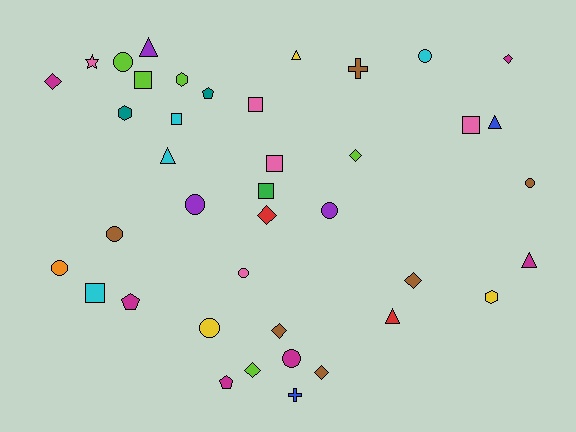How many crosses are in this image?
There are 2 crosses.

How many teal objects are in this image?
There are 2 teal objects.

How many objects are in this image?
There are 40 objects.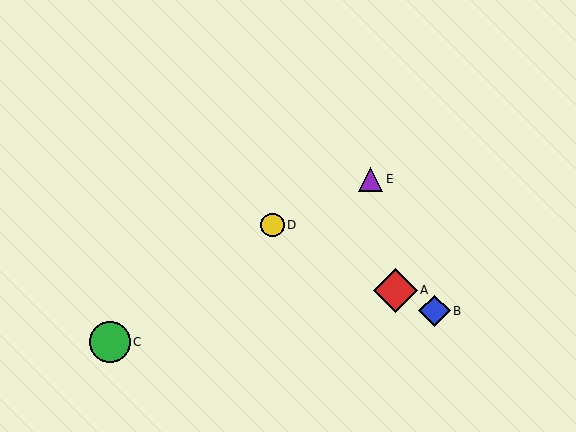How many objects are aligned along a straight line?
3 objects (A, B, D) are aligned along a straight line.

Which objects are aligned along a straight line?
Objects A, B, D are aligned along a straight line.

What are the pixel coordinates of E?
Object E is at (371, 179).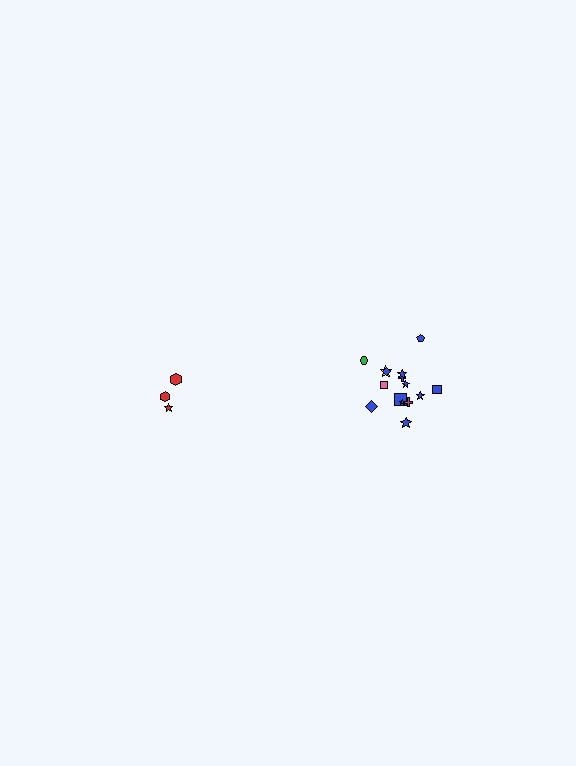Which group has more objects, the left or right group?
The right group.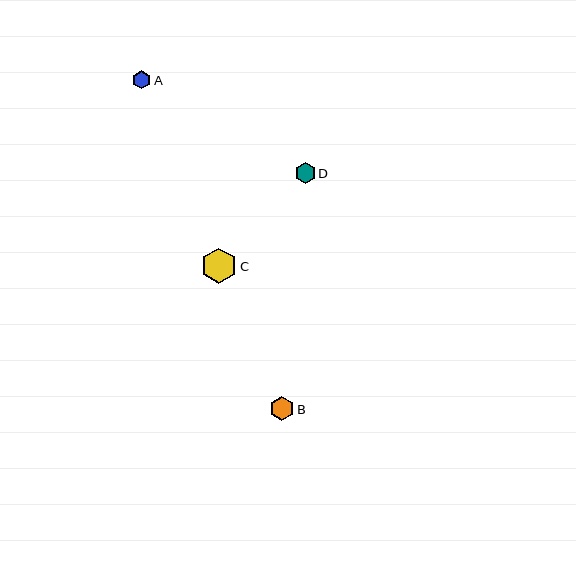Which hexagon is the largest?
Hexagon C is the largest with a size of approximately 35 pixels.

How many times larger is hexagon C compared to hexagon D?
Hexagon C is approximately 1.7 times the size of hexagon D.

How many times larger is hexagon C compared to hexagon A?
Hexagon C is approximately 2.0 times the size of hexagon A.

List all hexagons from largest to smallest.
From largest to smallest: C, B, D, A.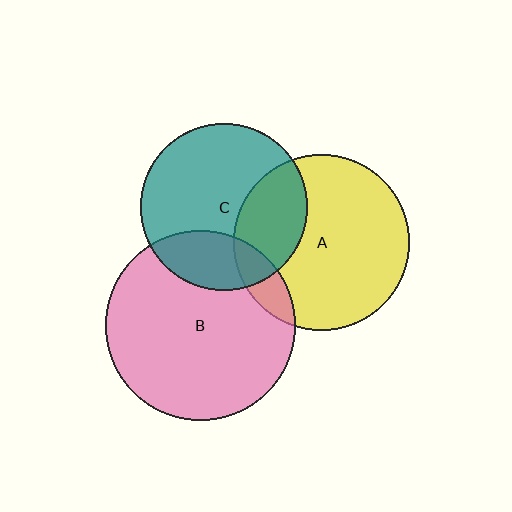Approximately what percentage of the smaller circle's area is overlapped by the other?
Approximately 30%.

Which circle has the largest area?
Circle B (pink).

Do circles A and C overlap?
Yes.